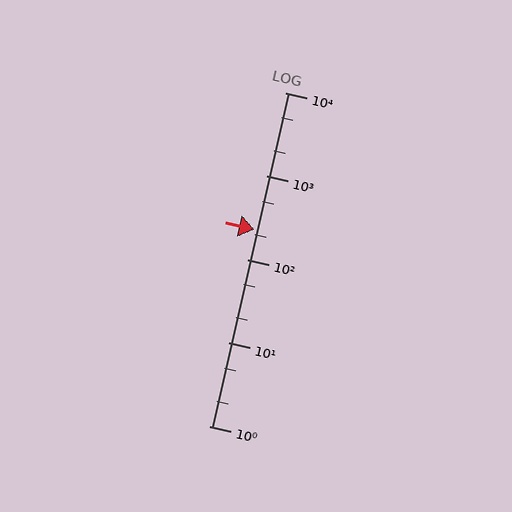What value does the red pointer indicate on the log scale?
The pointer indicates approximately 230.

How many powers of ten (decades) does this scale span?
The scale spans 4 decades, from 1 to 10000.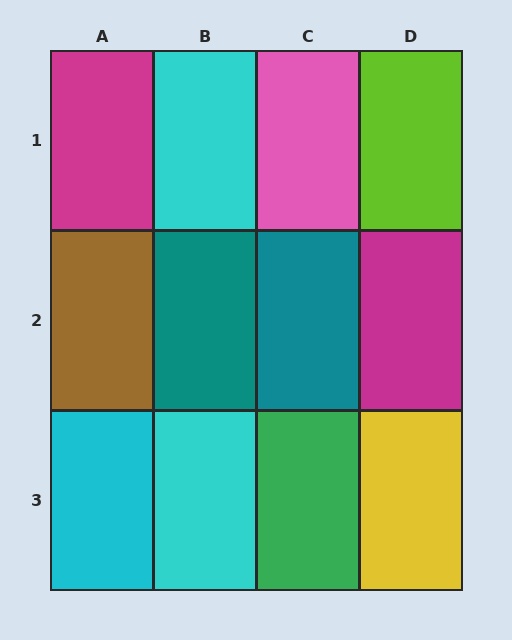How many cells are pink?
1 cell is pink.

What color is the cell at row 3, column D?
Yellow.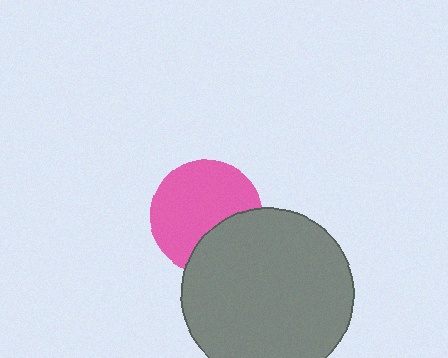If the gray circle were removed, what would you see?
You would see the complete pink circle.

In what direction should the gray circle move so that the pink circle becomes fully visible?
The gray circle should move toward the lower-right. That is the shortest direction to clear the overlap and leave the pink circle fully visible.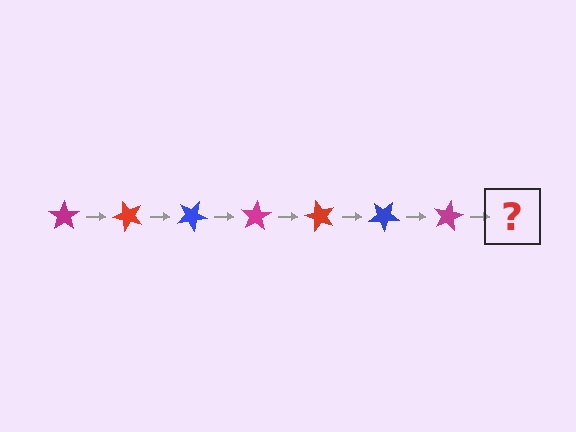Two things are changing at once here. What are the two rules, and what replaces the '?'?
The two rules are that it rotates 50 degrees each step and the color cycles through magenta, red, and blue. The '?' should be a red star, rotated 350 degrees from the start.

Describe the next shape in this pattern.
It should be a red star, rotated 350 degrees from the start.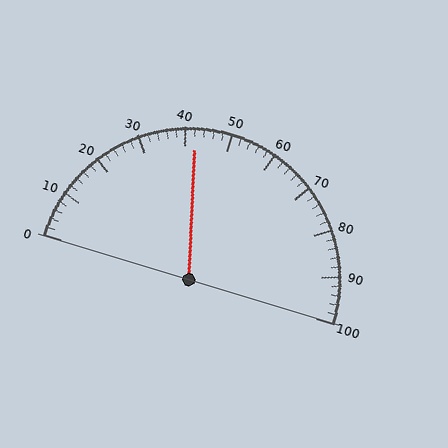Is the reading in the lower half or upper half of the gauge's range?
The reading is in the lower half of the range (0 to 100).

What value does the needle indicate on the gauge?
The needle indicates approximately 42.